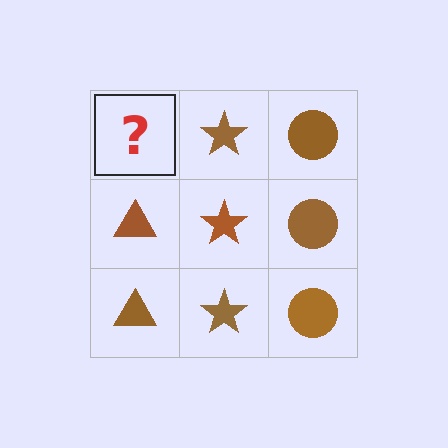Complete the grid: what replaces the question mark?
The question mark should be replaced with a brown triangle.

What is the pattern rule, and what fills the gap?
The rule is that each column has a consistent shape. The gap should be filled with a brown triangle.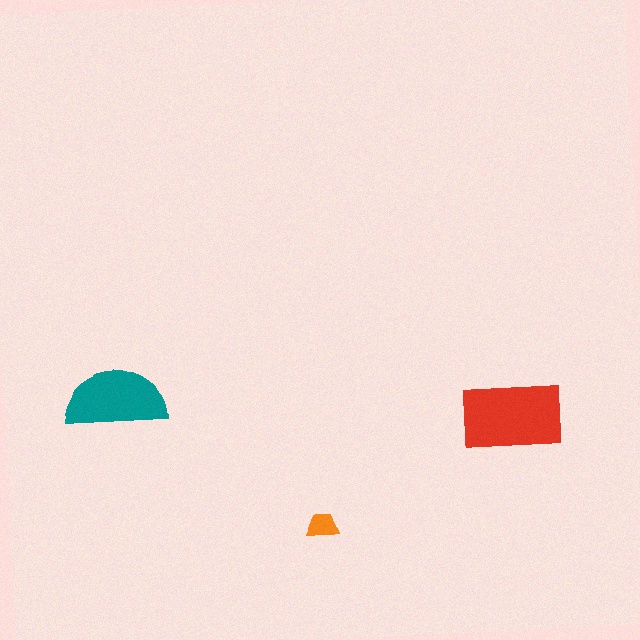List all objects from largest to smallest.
The red rectangle, the teal semicircle, the orange trapezoid.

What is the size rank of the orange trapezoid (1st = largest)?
3rd.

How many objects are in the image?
There are 3 objects in the image.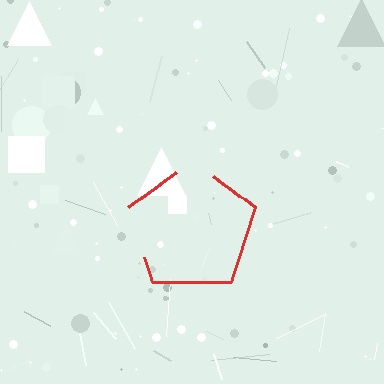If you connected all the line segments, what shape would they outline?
They would outline a pentagon.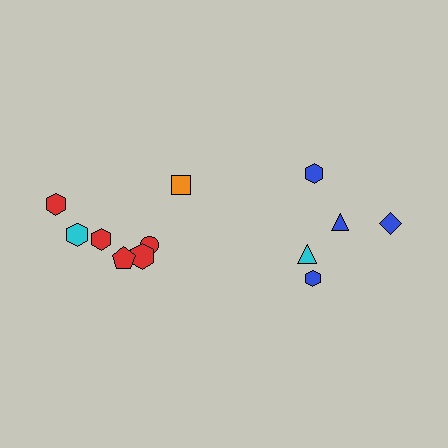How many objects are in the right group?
There are 5 objects.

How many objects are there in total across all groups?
There are 12 objects.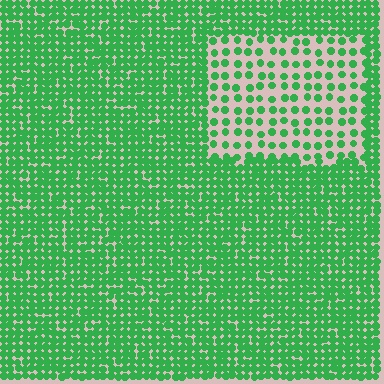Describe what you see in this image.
The image contains small green elements arranged at two different densities. A rectangle-shaped region is visible where the elements are less densely packed than the surrounding area.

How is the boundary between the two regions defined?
The boundary is defined by a change in element density (approximately 2.6x ratio). All elements are the same color, size, and shape.